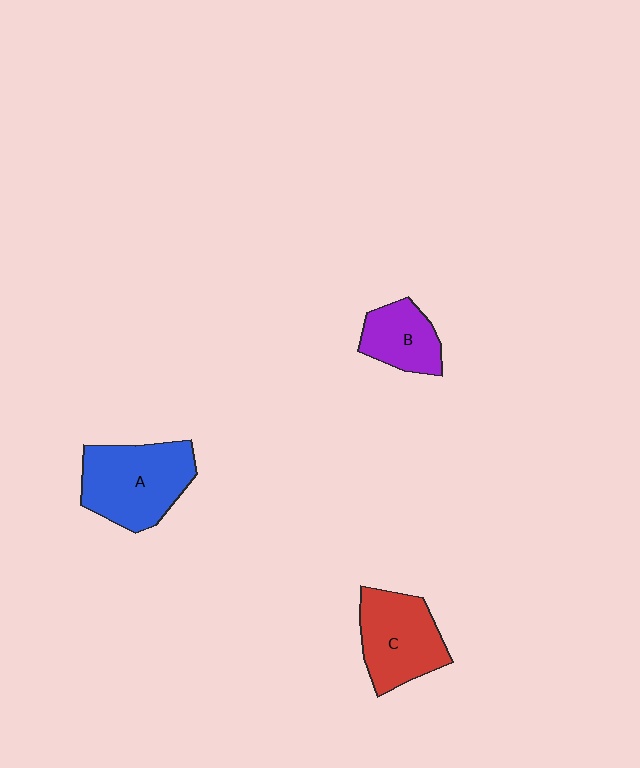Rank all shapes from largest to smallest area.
From largest to smallest: A (blue), C (red), B (purple).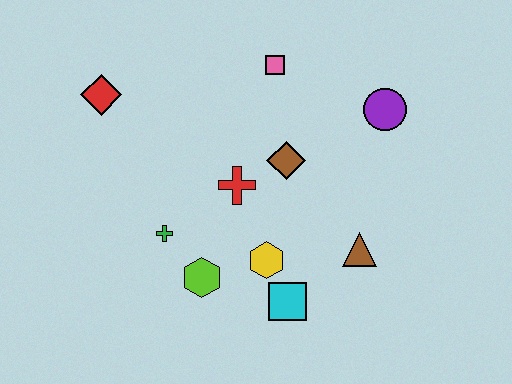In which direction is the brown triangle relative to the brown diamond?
The brown triangle is below the brown diamond.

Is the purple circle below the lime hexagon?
No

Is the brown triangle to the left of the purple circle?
Yes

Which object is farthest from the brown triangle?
The red diamond is farthest from the brown triangle.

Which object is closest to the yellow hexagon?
The cyan square is closest to the yellow hexagon.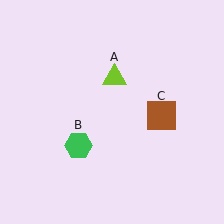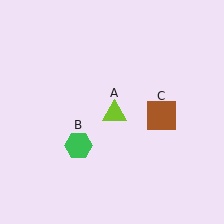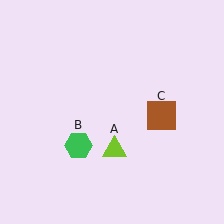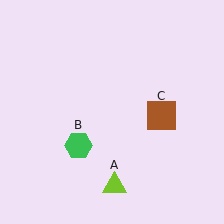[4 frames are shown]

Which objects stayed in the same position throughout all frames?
Green hexagon (object B) and brown square (object C) remained stationary.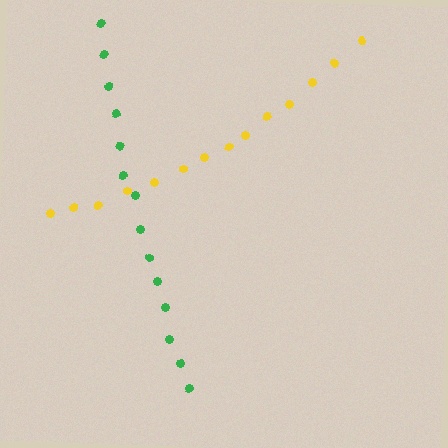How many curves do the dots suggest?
There are 2 distinct paths.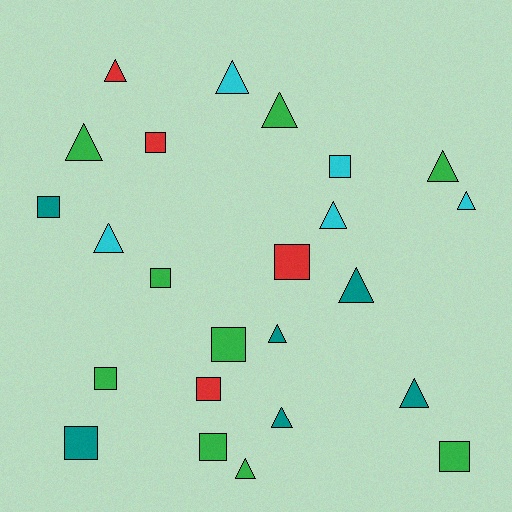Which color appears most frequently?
Green, with 9 objects.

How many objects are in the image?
There are 24 objects.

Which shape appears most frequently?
Triangle, with 13 objects.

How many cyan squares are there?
There is 1 cyan square.